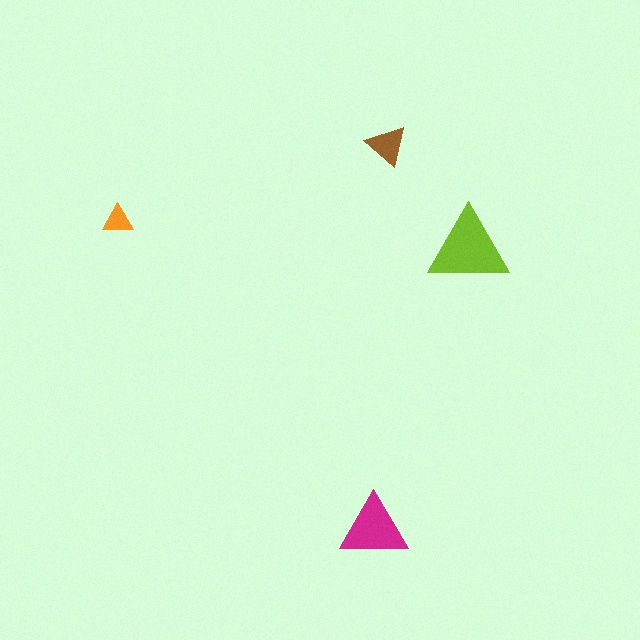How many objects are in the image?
There are 4 objects in the image.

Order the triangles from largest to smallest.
the lime one, the magenta one, the brown one, the orange one.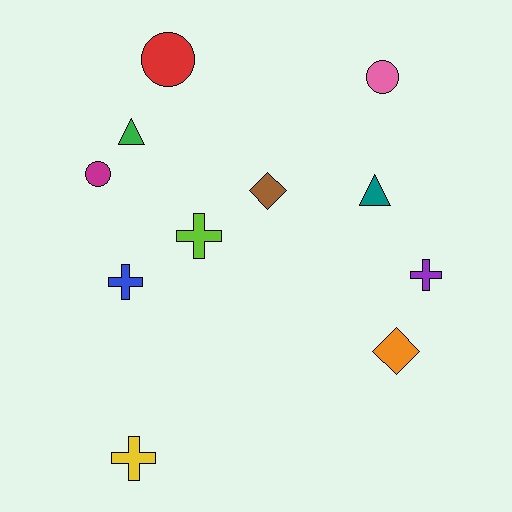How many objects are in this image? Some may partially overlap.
There are 11 objects.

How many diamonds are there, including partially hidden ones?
There are 2 diamonds.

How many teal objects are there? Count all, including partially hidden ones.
There is 1 teal object.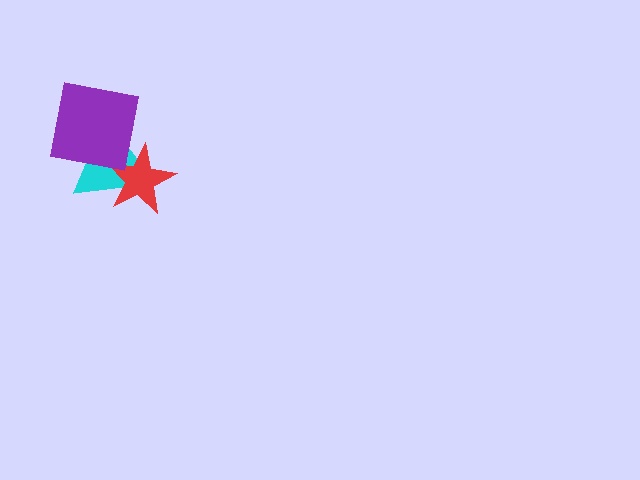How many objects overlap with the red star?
1 object overlaps with the red star.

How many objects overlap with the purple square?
1 object overlaps with the purple square.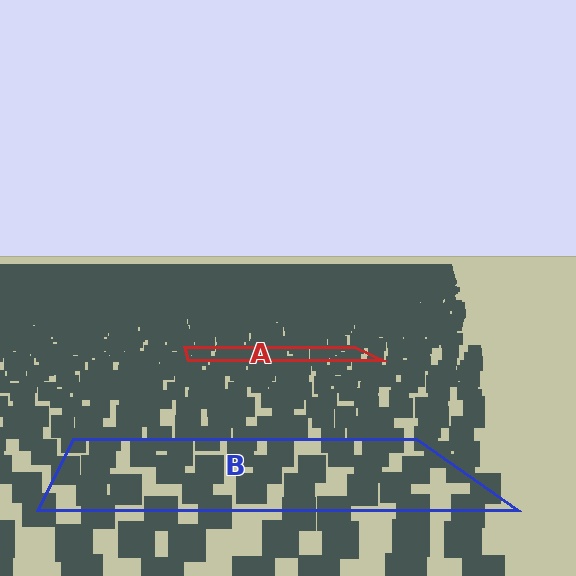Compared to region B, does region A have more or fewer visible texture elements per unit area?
Region A has more texture elements per unit area — they are packed more densely because it is farther away.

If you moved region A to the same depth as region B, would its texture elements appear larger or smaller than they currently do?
They would appear larger. At a closer depth, the same texture elements are projected at a bigger on-screen size.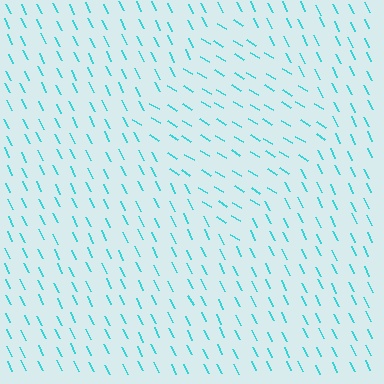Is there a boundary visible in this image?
Yes, there is a texture boundary formed by a change in line orientation.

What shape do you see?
I see a diamond.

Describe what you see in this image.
The image is filled with small cyan line segments. A diamond region in the image has lines oriented differently from the surrounding lines, creating a visible texture boundary.